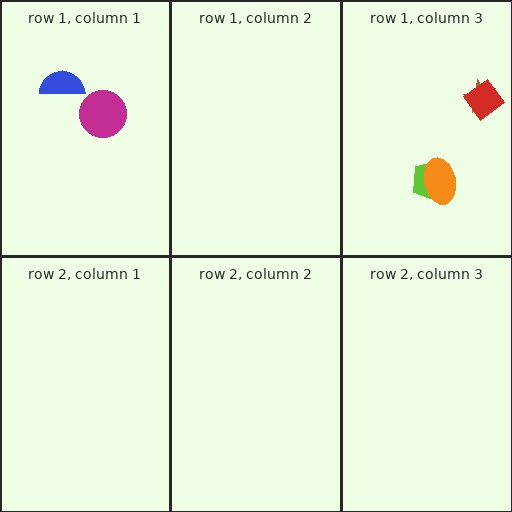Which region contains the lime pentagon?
The row 1, column 3 region.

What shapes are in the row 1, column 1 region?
The blue semicircle, the magenta circle.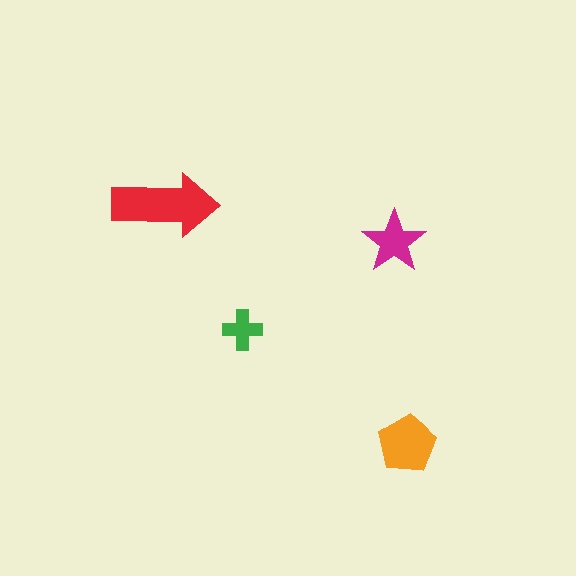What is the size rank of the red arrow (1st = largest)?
1st.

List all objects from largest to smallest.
The red arrow, the orange pentagon, the magenta star, the green cross.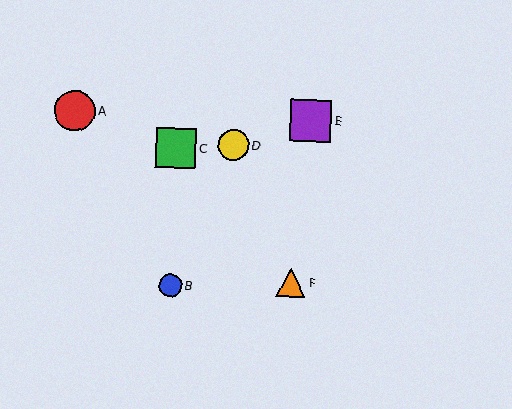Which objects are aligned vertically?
Objects B, C are aligned vertically.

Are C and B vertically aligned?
Yes, both are at x≈176.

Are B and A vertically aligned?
No, B is at x≈170 and A is at x≈75.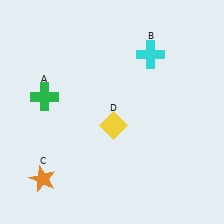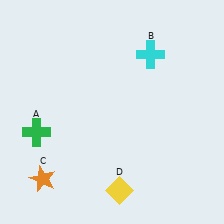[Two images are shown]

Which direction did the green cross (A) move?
The green cross (A) moved down.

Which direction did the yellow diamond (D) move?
The yellow diamond (D) moved down.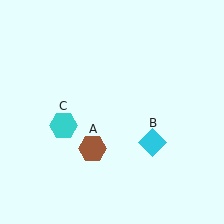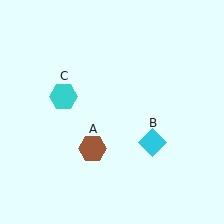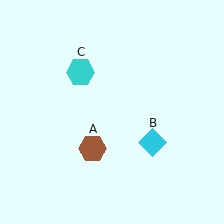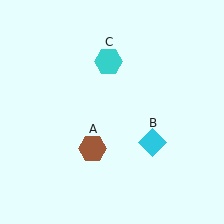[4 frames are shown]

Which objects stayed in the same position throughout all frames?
Brown hexagon (object A) and cyan diamond (object B) remained stationary.